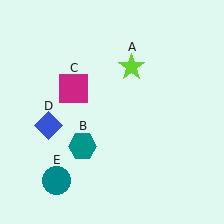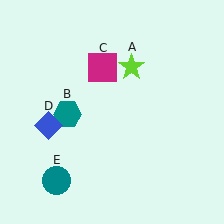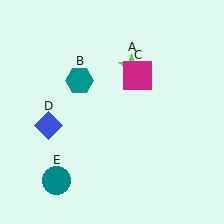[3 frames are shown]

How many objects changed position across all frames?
2 objects changed position: teal hexagon (object B), magenta square (object C).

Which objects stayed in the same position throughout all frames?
Lime star (object A) and blue diamond (object D) and teal circle (object E) remained stationary.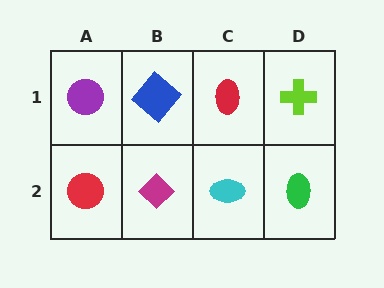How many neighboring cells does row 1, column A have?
2.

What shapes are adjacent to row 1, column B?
A magenta diamond (row 2, column B), a purple circle (row 1, column A), a red ellipse (row 1, column C).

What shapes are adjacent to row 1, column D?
A green ellipse (row 2, column D), a red ellipse (row 1, column C).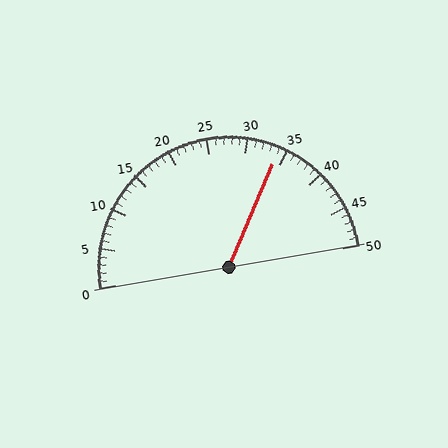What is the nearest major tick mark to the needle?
The nearest major tick mark is 35.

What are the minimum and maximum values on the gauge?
The gauge ranges from 0 to 50.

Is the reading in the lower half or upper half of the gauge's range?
The reading is in the upper half of the range (0 to 50).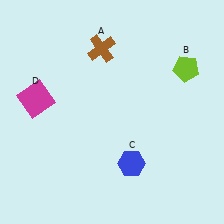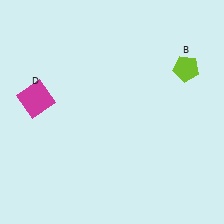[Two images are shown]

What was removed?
The blue hexagon (C), the brown cross (A) were removed in Image 2.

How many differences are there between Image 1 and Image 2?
There are 2 differences between the two images.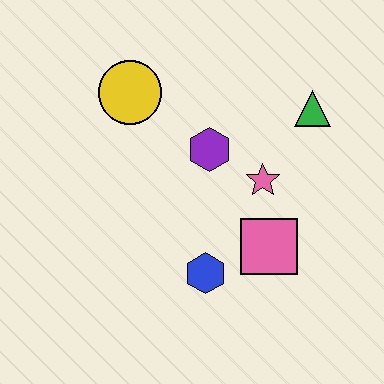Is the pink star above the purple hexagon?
No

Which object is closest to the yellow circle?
The purple hexagon is closest to the yellow circle.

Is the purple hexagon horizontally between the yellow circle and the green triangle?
Yes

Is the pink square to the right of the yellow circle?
Yes